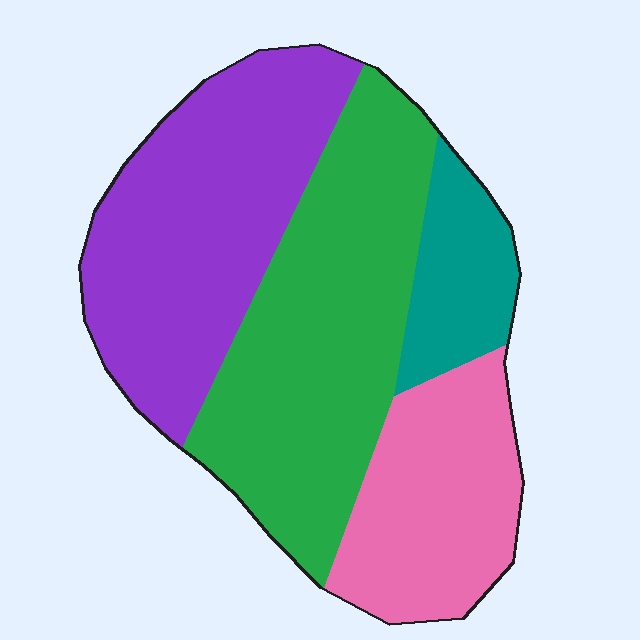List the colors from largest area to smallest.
From largest to smallest: green, purple, pink, teal.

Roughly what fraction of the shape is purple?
Purple covers 33% of the shape.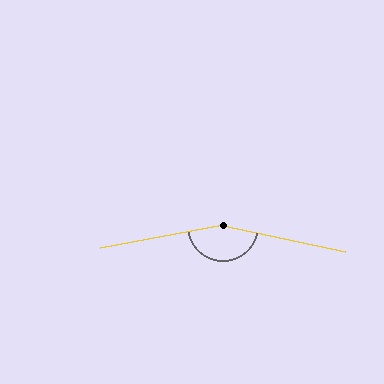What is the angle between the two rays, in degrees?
Approximately 157 degrees.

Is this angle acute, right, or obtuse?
It is obtuse.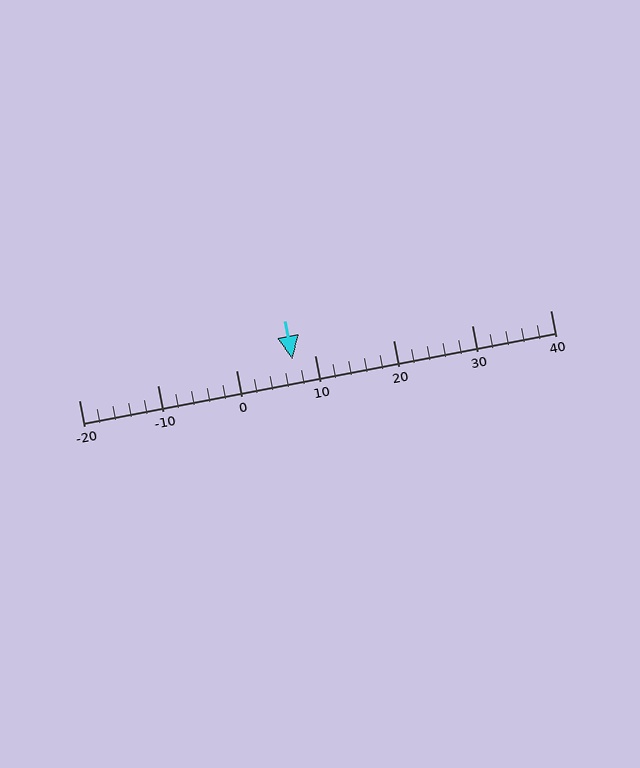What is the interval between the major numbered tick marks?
The major tick marks are spaced 10 units apart.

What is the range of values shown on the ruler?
The ruler shows values from -20 to 40.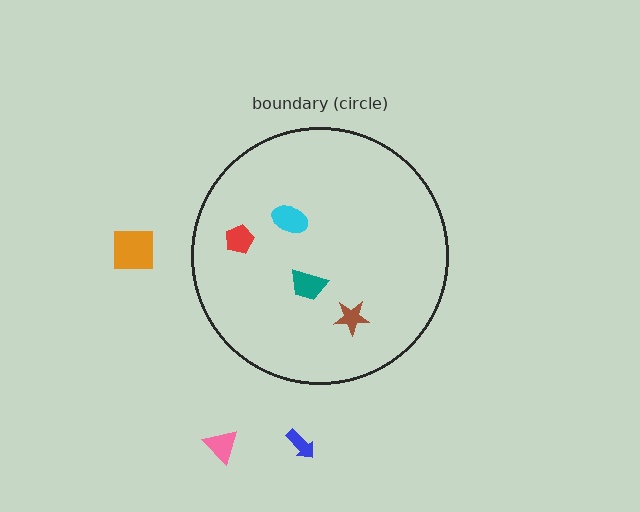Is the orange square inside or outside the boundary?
Outside.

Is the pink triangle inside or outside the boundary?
Outside.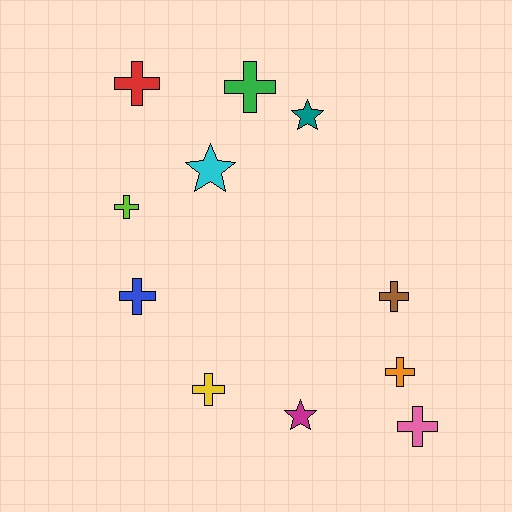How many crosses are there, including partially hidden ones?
There are 8 crosses.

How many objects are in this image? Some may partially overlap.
There are 11 objects.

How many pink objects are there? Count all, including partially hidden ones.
There is 1 pink object.